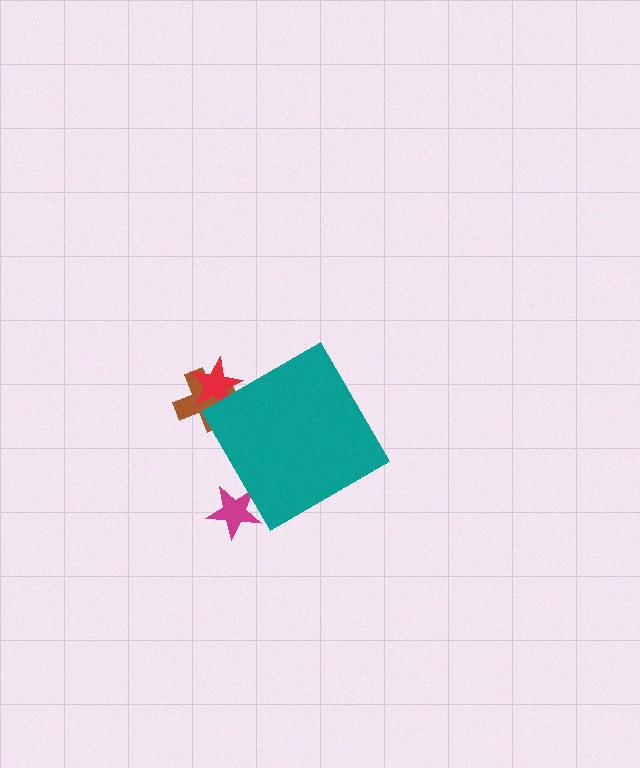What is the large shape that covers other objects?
A teal diamond.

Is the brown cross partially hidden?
Yes, the brown cross is partially hidden behind the teal diamond.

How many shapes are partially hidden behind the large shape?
3 shapes are partially hidden.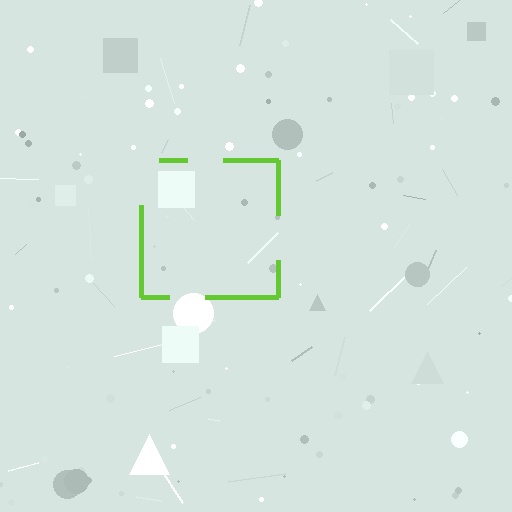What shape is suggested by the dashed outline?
The dashed outline suggests a square.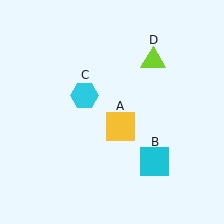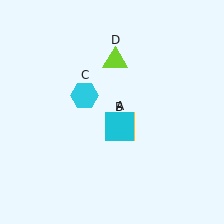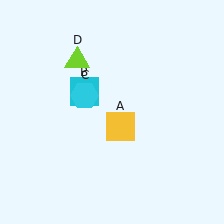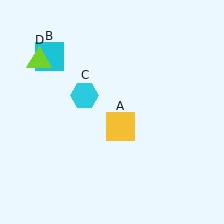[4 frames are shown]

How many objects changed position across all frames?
2 objects changed position: cyan square (object B), lime triangle (object D).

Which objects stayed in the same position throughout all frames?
Yellow square (object A) and cyan hexagon (object C) remained stationary.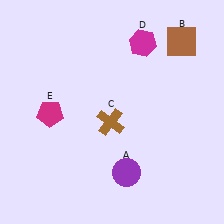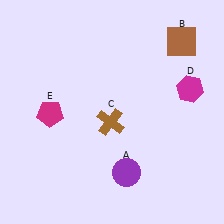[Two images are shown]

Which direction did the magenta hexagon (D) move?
The magenta hexagon (D) moved right.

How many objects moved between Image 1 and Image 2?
1 object moved between the two images.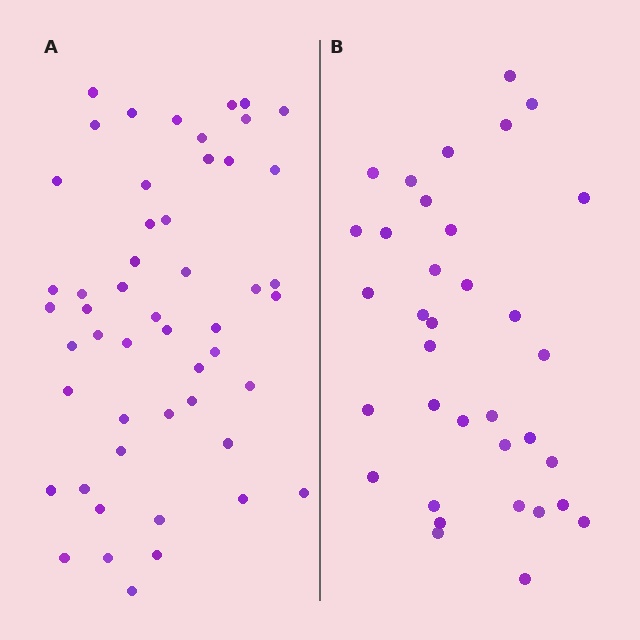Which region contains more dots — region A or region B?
Region A (the left region) has more dots.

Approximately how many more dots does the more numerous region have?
Region A has approximately 15 more dots than region B.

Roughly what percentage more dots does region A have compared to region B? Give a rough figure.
About 45% more.